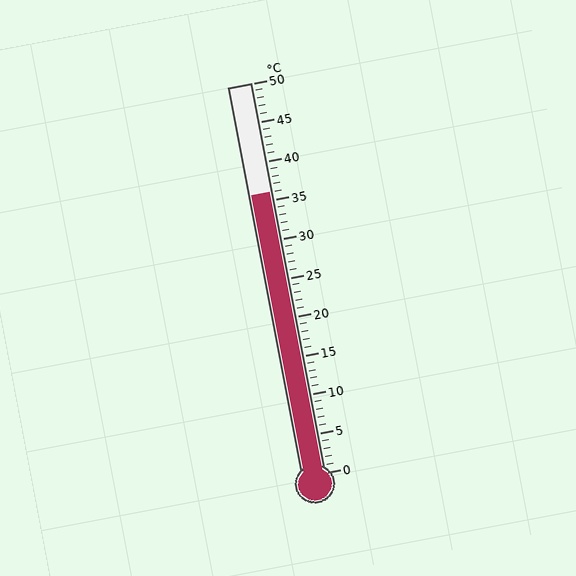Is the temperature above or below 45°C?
The temperature is below 45°C.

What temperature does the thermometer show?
The thermometer shows approximately 36°C.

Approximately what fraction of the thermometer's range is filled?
The thermometer is filled to approximately 70% of its range.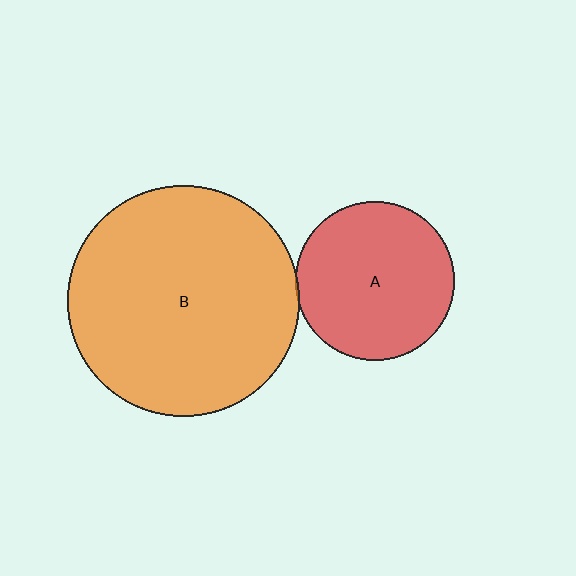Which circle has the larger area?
Circle B (orange).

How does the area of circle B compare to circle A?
Approximately 2.1 times.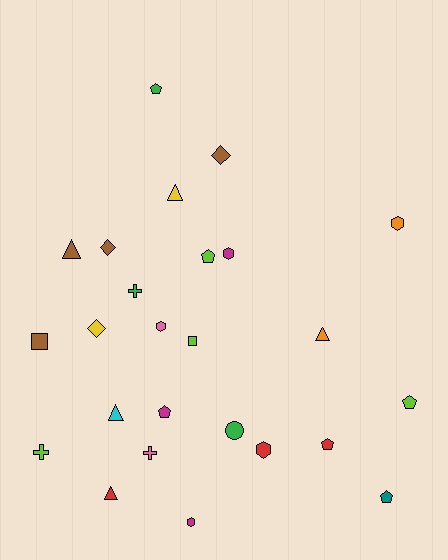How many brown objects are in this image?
There are 4 brown objects.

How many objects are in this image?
There are 25 objects.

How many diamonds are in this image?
There are 3 diamonds.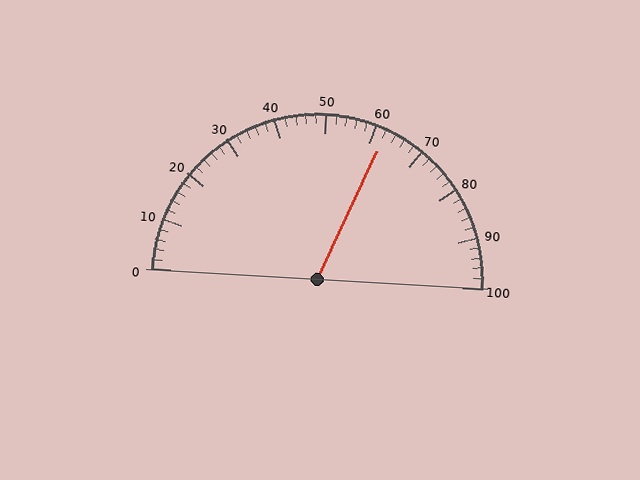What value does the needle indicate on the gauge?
The needle indicates approximately 62.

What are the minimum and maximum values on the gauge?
The gauge ranges from 0 to 100.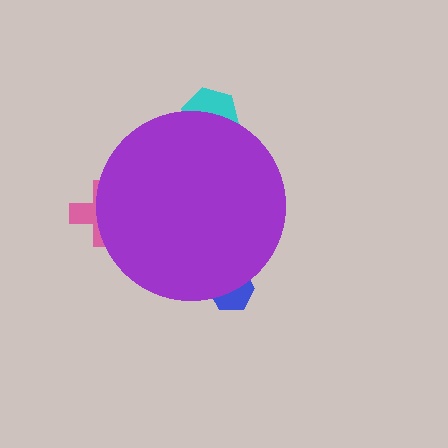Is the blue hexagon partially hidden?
Yes, the blue hexagon is partially hidden behind the purple circle.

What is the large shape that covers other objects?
A purple circle.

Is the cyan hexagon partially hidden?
Yes, the cyan hexagon is partially hidden behind the purple circle.